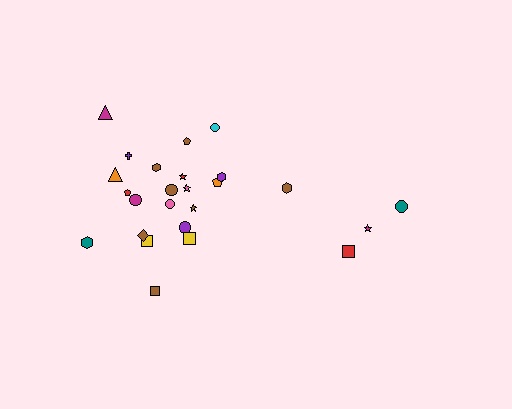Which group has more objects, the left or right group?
The left group.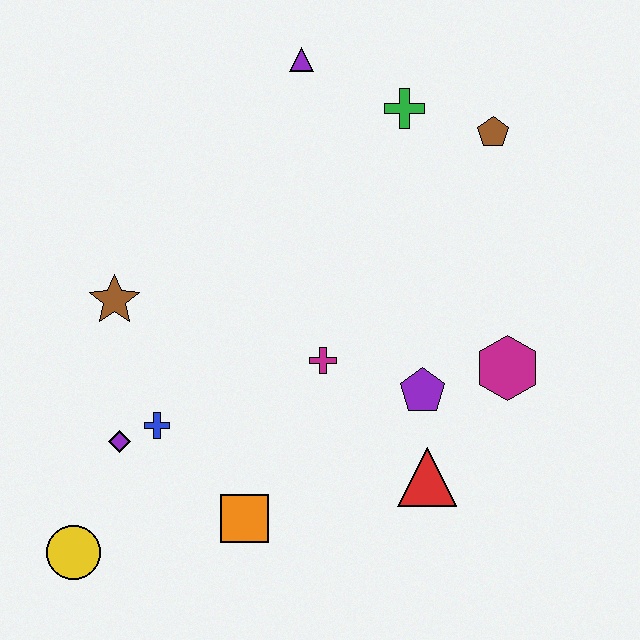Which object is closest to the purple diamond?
The blue cross is closest to the purple diamond.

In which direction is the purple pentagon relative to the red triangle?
The purple pentagon is above the red triangle.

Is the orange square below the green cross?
Yes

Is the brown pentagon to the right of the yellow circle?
Yes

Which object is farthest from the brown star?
The brown pentagon is farthest from the brown star.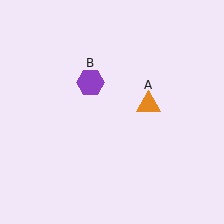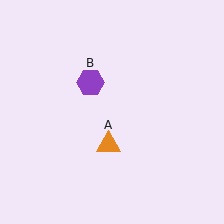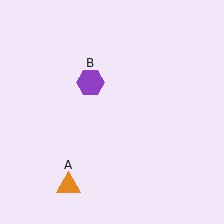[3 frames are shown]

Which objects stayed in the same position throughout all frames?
Purple hexagon (object B) remained stationary.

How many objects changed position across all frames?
1 object changed position: orange triangle (object A).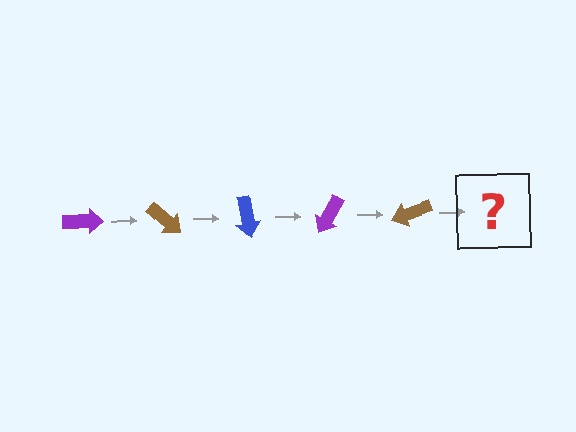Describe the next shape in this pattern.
It should be a blue arrow, rotated 200 degrees from the start.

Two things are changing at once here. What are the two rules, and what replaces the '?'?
The two rules are that it rotates 40 degrees each step and the color cycles through purple, brown, and blue. The '?' should be a blue arrow, rotated 200 degrees from the start.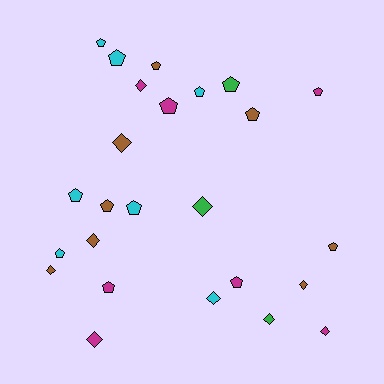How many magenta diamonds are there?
There are 3 magenta diamonds.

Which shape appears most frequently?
Pentagon, with 15 objects.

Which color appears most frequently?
Brown, with 8 objects.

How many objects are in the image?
There are 25 objects.